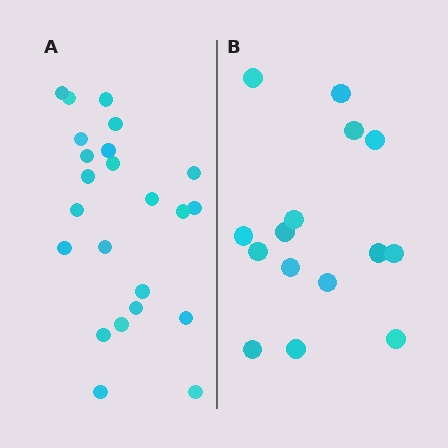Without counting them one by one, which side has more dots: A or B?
Region A (the left region) has more dots.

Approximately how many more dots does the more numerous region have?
Region A has roughly 8 or so more dots than region B.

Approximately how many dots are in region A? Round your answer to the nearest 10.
About 20 dots. (The exact count is 23, which rounds to 20.)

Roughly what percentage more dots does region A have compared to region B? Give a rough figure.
About 55% more.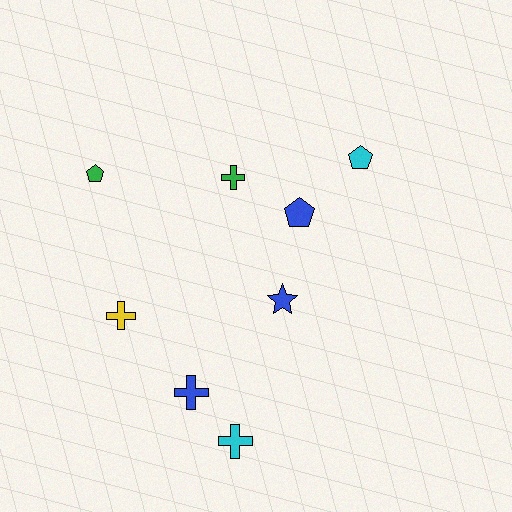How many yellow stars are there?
There are no yellow stars.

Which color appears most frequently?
Blue, with 3 objects.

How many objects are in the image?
There are 8 objects.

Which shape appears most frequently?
Cross, with 4 objects.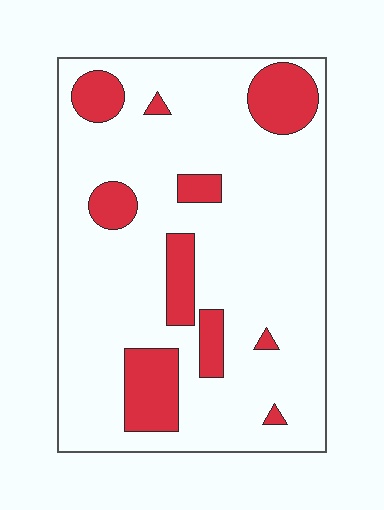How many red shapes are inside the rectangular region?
10.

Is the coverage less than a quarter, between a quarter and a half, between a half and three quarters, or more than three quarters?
Less than a quarter.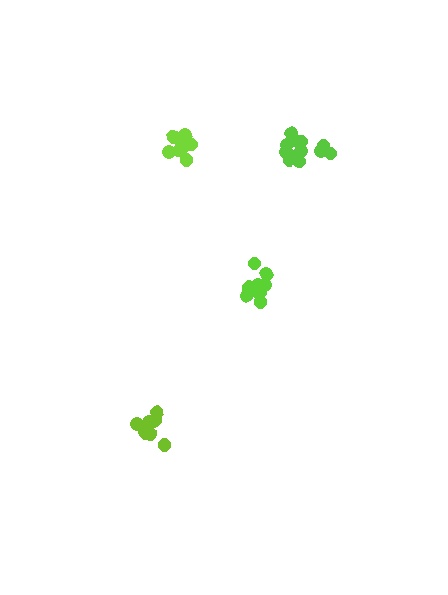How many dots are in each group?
Group 1: 13 dots, Group 2: 12 dots, Group 3: 9 dots, Group 4: 8 dots (42 total).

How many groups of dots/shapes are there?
There are 4 groups.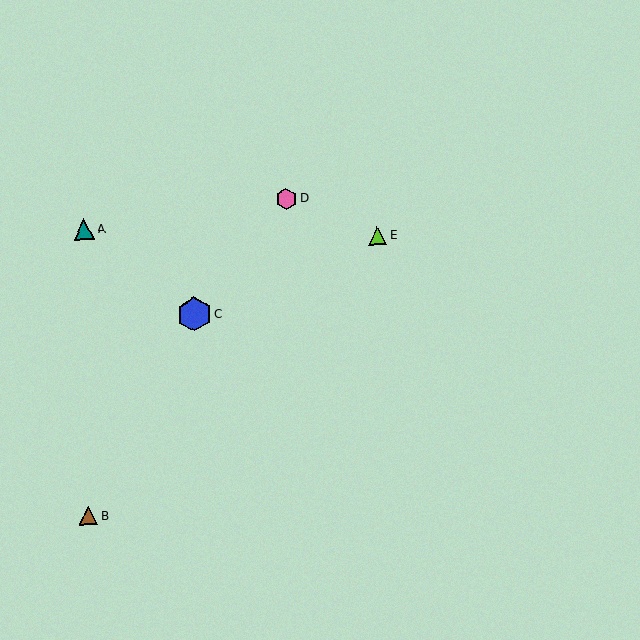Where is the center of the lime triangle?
The center of the lime triangle is at (378, 236).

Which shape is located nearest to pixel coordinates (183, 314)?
The blue hexagon (labeled C) at (194, 314) is nearest to that location.